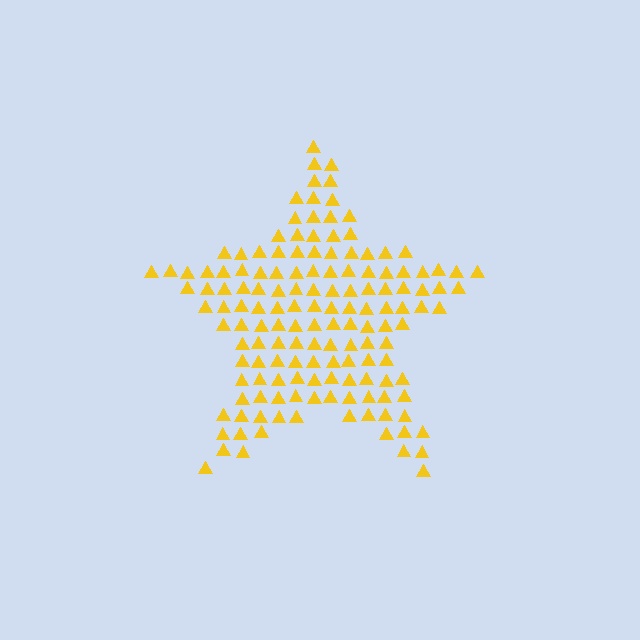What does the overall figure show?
The overall figure shows a star.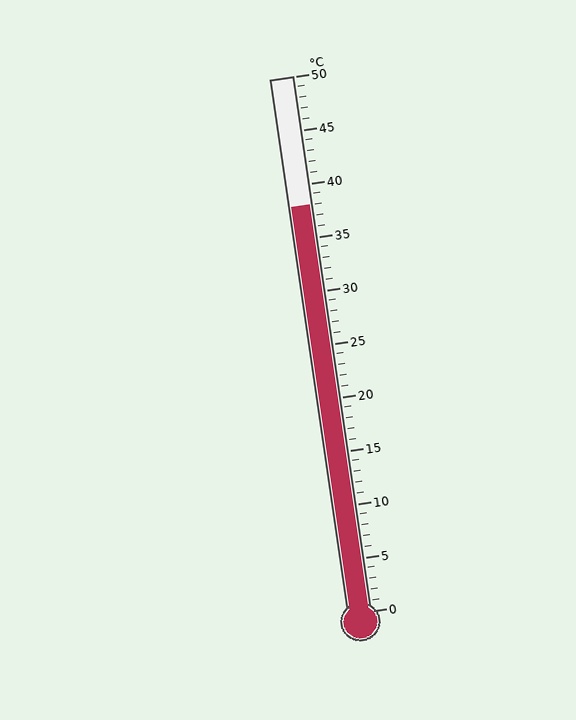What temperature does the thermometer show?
The thermometer shows approximately 38°C.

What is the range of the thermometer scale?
The thermometer scale ranges from 0°C to 50°C.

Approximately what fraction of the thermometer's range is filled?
The thermometer is filled to approximately 75% of its range.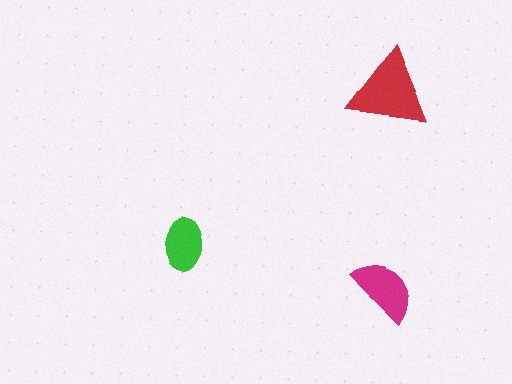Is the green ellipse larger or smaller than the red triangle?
Smaller.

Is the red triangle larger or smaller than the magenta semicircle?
Larger.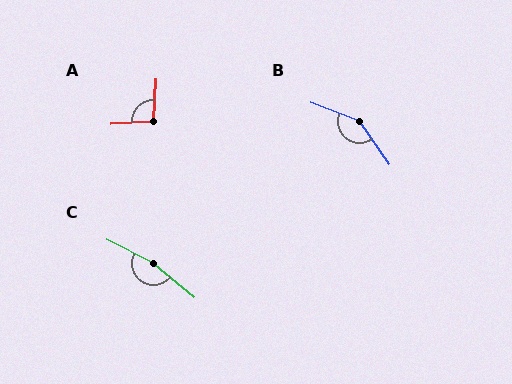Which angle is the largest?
C, at approximately 168 degrees.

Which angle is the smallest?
A, at approximately 97 degrees.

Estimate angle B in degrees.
Approximately 146 degrees.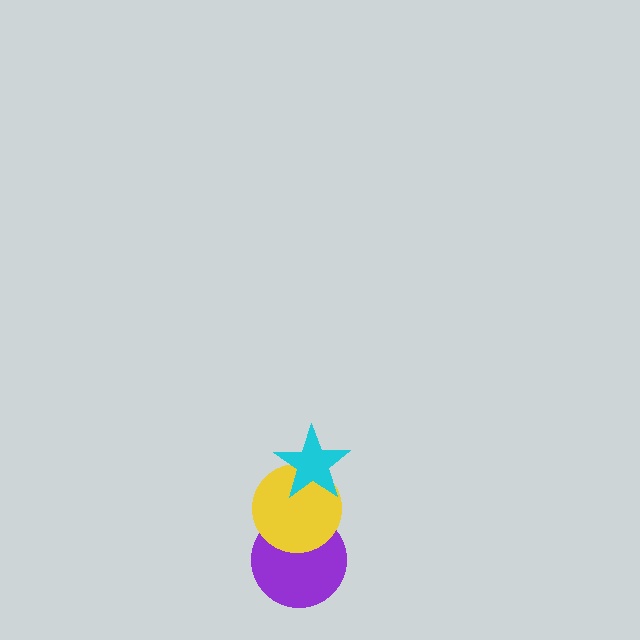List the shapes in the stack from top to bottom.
From top to bottom: the cyan star, the yellow circle, the purple circle.